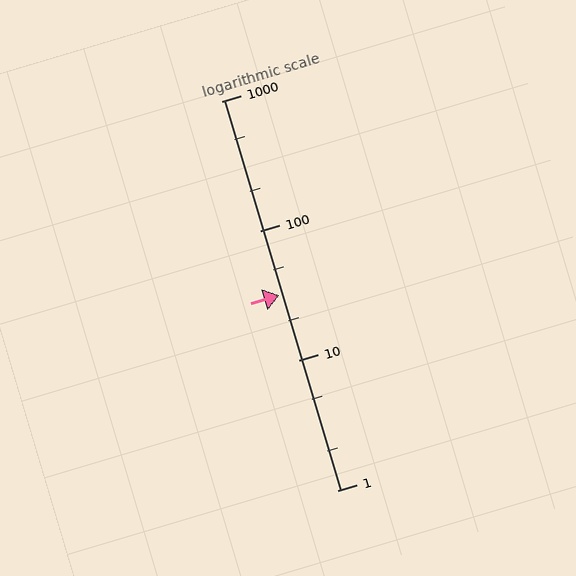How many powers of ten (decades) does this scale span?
The scale spans 3 decades, from 1 to 1000.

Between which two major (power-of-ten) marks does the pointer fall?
The pointer is between 10 and 100.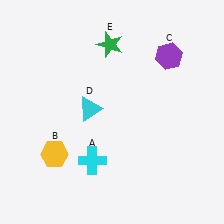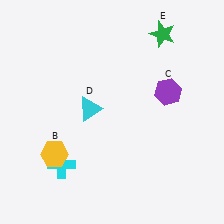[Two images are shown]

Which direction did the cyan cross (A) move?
The cyan cross (A) moved left.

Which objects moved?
The objects that moved are: the cyan cross (A), the purple hexagon (C), the green star (E).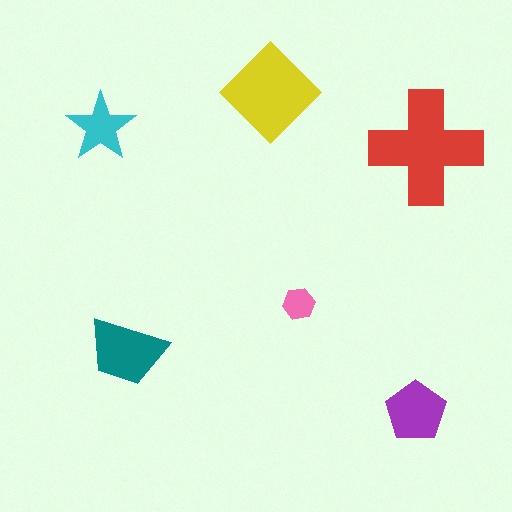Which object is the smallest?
The pink hexagon.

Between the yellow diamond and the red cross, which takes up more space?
The red cross.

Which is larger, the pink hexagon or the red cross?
The red cross.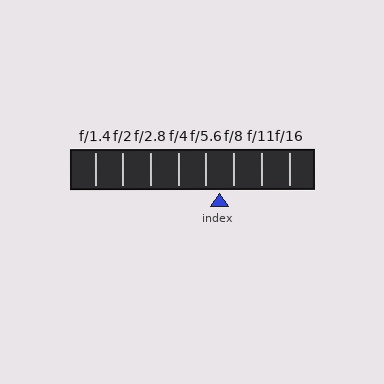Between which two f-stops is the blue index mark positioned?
The index mark is between f/5.6 and f/8.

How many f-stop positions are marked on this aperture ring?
There are 8 f-stop positions marked.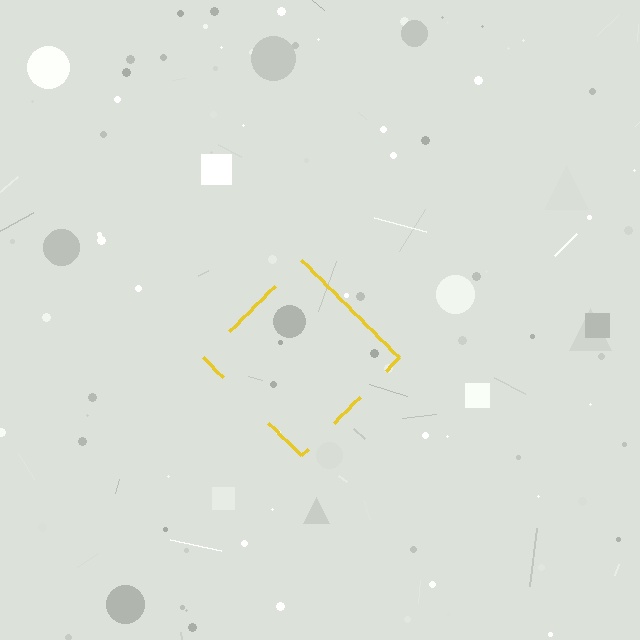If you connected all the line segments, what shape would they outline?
They would outline a diamond.